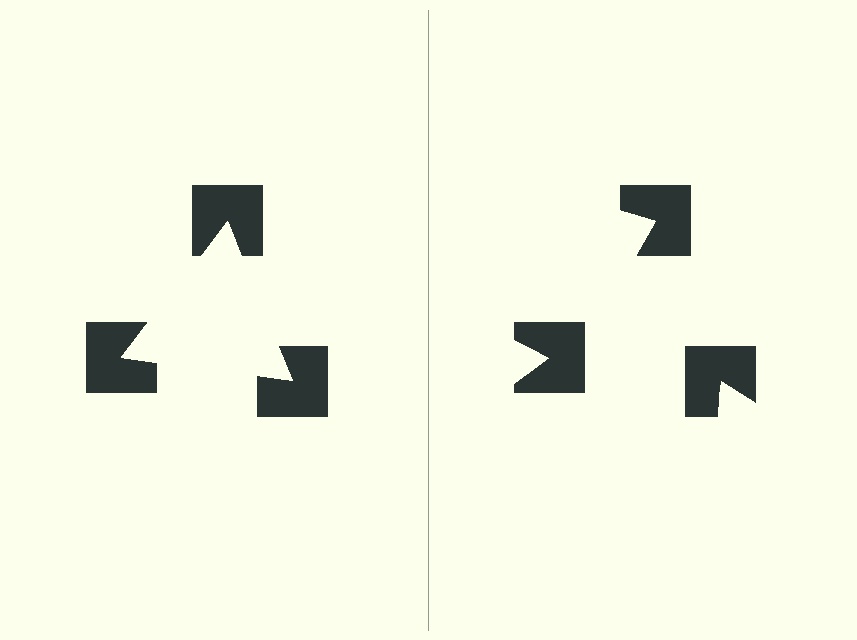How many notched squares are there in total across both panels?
6 — 3 on each side.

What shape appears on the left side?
An illusory triangle.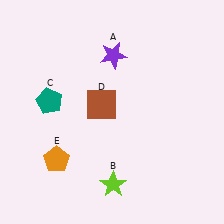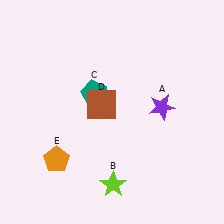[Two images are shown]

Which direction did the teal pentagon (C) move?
The teal pentagon (C) moved right.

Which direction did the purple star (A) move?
The purple star (A) moved down.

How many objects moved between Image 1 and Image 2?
2 objects moved between the two images.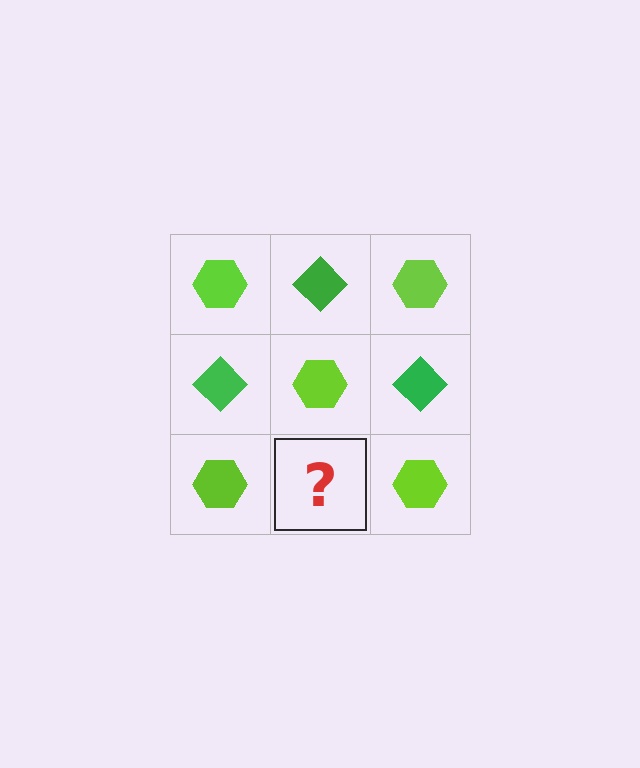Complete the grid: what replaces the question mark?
The question mark should be replaced with a green diamond.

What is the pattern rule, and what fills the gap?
The rule is that it alternates lime hexagon and green diamond in a checkerboard pattern. The gap should be filled with a green diamond.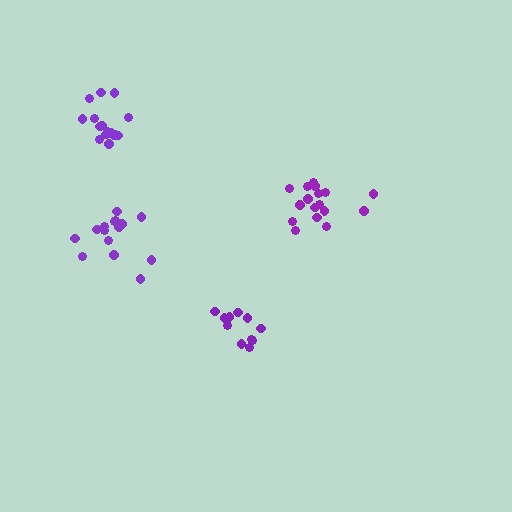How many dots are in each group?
Group 1: 16 dots, Group 2: 17 dots, Group 3: 11 dots, Group 4: 15 dots (59 total).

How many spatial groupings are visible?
There are 4 spatial groupings.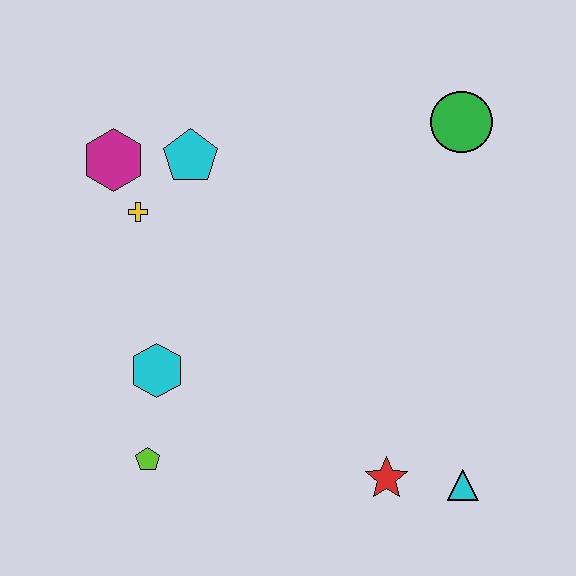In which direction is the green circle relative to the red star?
The green circle is above the red star.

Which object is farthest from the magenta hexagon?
The cyan triangle is farthest from the magenta hexagon.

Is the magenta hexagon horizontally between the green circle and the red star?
No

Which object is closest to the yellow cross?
The magenta hexagon is closest to the yellow cross.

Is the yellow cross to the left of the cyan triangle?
Yes